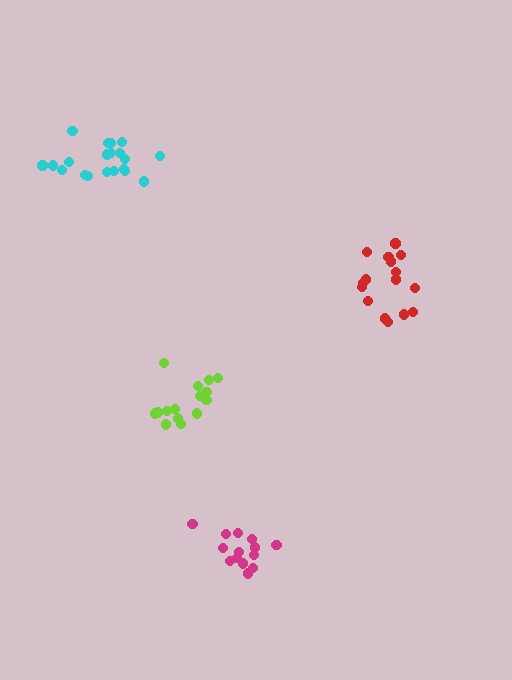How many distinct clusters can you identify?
There are 4 distinct clusters.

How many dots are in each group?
Group 1: 17 dots, Group 2: 16 dots, Group 3: 20 dots, Group 4: 14 dots (67 total).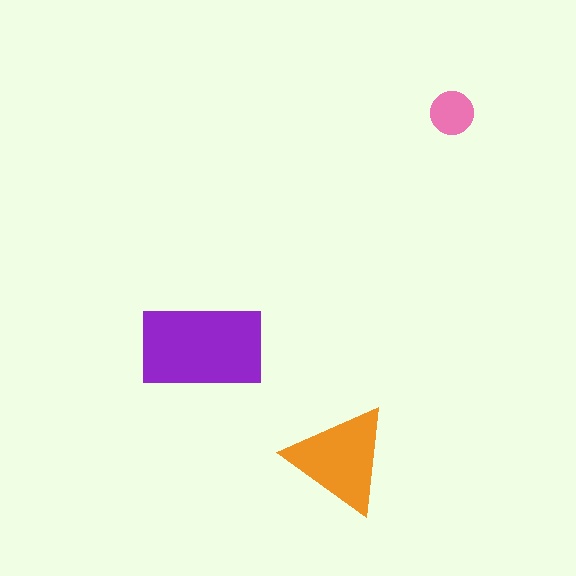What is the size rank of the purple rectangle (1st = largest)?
1st.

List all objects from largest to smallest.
The purple rectangle, the orange triangle, the pink circle.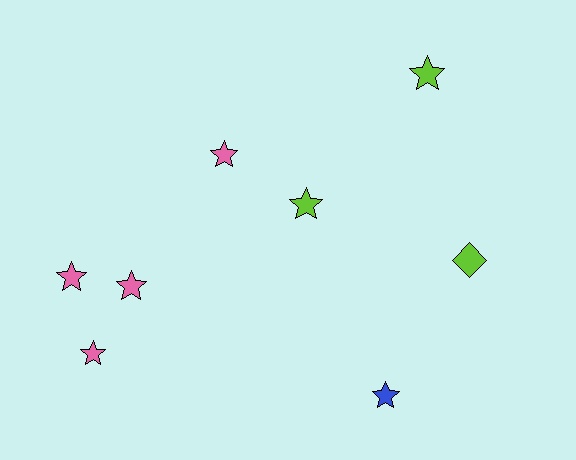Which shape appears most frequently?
Star, with 7 objects.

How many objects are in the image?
There are 8 objects.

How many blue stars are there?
There is 1 blue star.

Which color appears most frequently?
Pink, with 4 objects.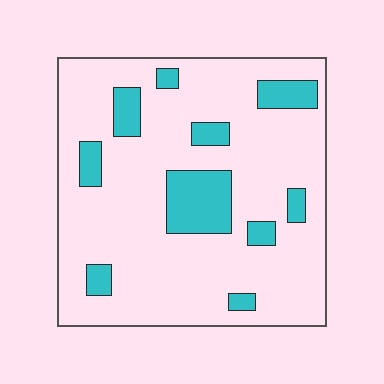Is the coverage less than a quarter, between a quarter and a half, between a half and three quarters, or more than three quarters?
Less than a quarter.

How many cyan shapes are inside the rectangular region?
10.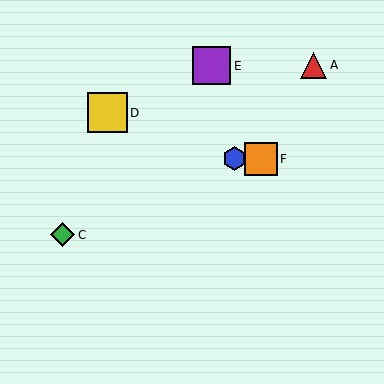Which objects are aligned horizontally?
Objects B, F are aligned horizontally.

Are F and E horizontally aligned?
No, F is at y≈159 and E is at y≈66.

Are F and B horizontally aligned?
Yes, both are at y≈159.